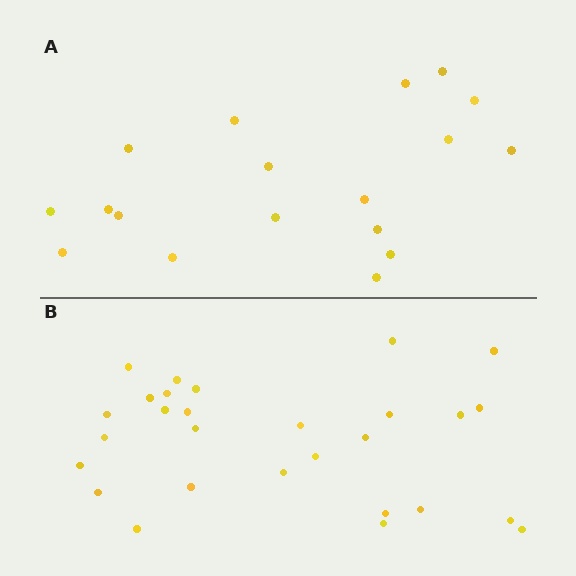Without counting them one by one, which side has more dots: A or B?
Region B (the bottom region) has more dots.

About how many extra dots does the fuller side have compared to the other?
Region B has roughly 10 or so more dots than region A.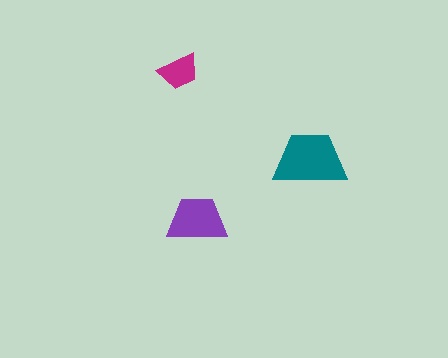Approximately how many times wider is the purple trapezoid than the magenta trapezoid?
About 1.5 times wider.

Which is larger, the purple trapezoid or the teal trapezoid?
The teal one.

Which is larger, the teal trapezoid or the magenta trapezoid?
The teal one.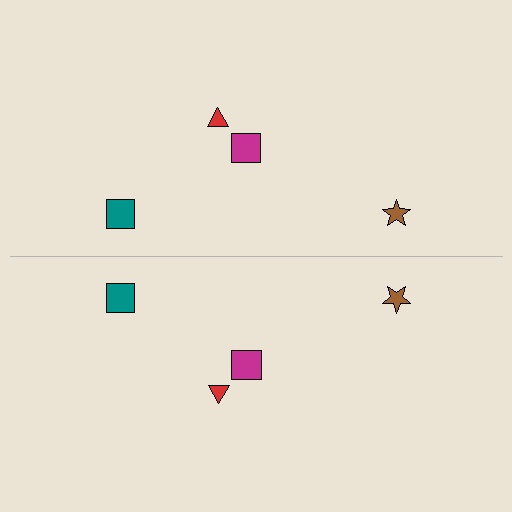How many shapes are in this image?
There are 8 shapes in this image.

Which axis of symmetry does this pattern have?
The pattern has a horizontal axis of symmetry running through the center of the image.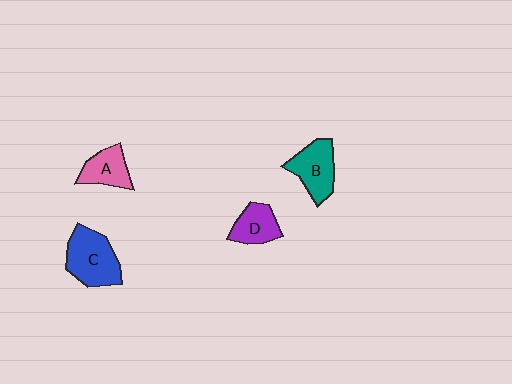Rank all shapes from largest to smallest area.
From largest to smallest: C (blue), B (teal), A (pink), D (purple).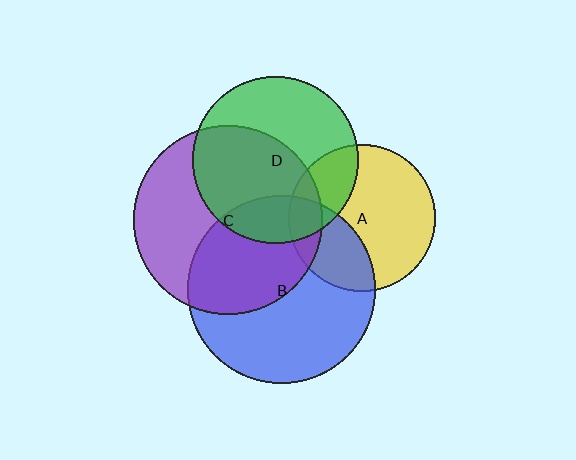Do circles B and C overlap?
Yes.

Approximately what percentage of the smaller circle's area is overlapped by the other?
Approximately 45%.